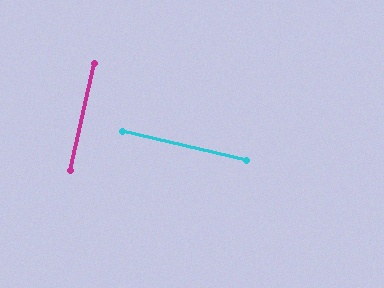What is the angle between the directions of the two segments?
Approximately 90 degrees.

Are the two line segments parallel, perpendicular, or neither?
Perpendicular — they meet at approximately 90°.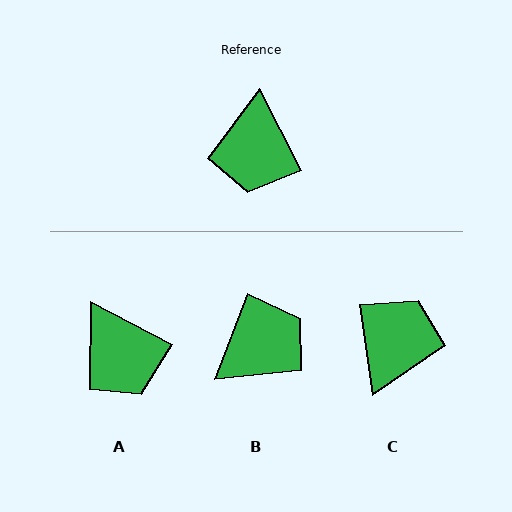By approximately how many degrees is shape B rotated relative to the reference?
Approximately 133 degrees counter-clockwise.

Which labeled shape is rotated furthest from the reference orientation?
C, about 161 degrees away.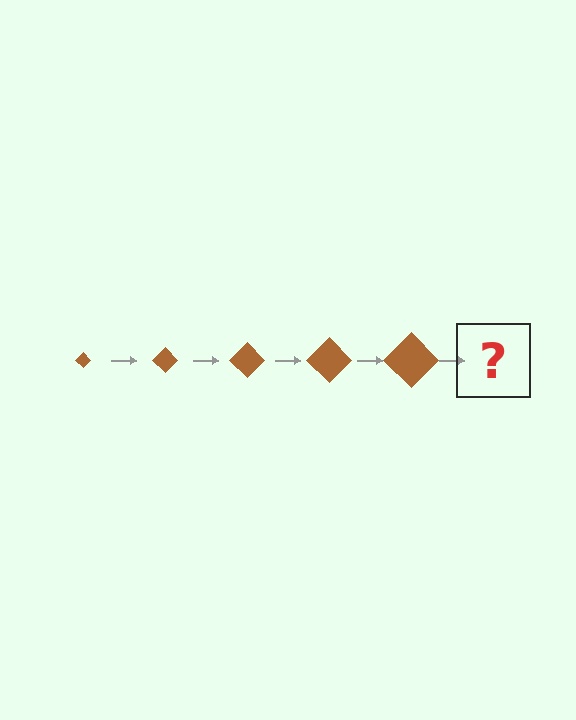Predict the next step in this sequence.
The next step is a brown diamond, larger than the previous one.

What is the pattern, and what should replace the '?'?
The pattern is that the diamond gets progressively larger each step. The '?' should be a brown diamond, larger than the previous one.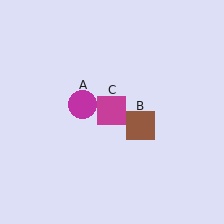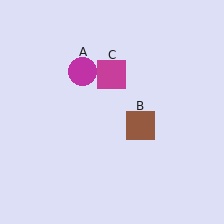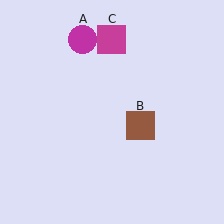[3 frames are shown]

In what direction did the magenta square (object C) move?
The magenta square (object C) moved up.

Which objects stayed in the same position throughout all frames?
Brown square (object B) remained stationary.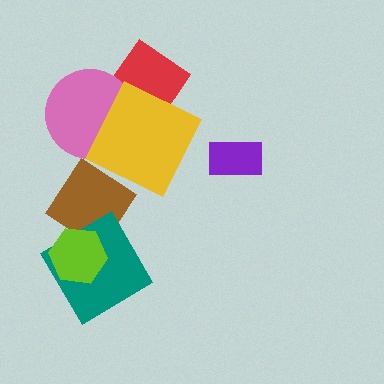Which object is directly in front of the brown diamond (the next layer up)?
The teal diamond is directly in front of the brown diamond.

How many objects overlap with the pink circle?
2 objects overlap with the pink circle.